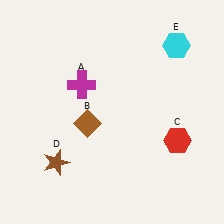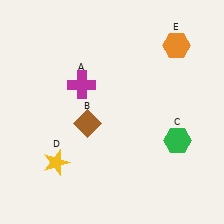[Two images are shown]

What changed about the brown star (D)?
In Image 1, D is brown. In Image 2, it changed to yellow.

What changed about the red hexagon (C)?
In Image 1, C is red. In Image 2, it changed to green.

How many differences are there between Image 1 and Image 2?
There are 3 differences between the two images.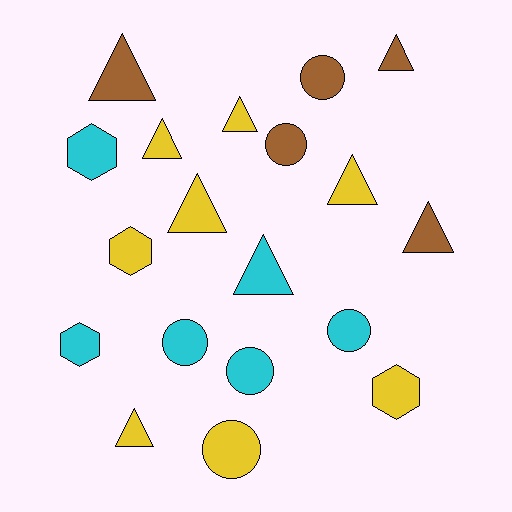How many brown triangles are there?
There are 3 brown triangles.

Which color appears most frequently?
Yellow, with 8 objects.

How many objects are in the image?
There are 19 objects.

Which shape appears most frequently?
Triangle, with 9 objects.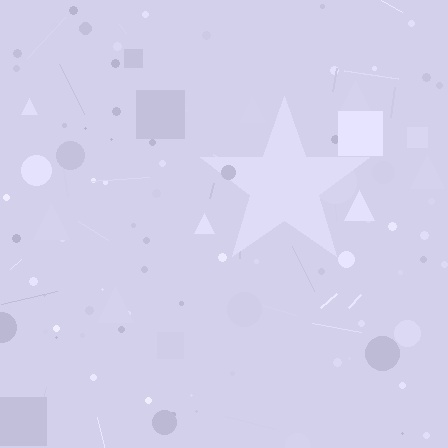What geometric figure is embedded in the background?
A star is embedded in the background.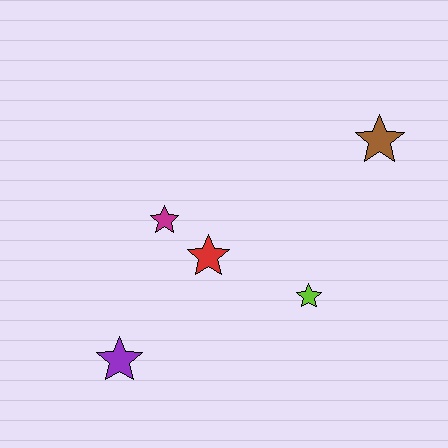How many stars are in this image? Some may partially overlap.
There are 5 stars.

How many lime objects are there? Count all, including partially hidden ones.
There is 1 lime object.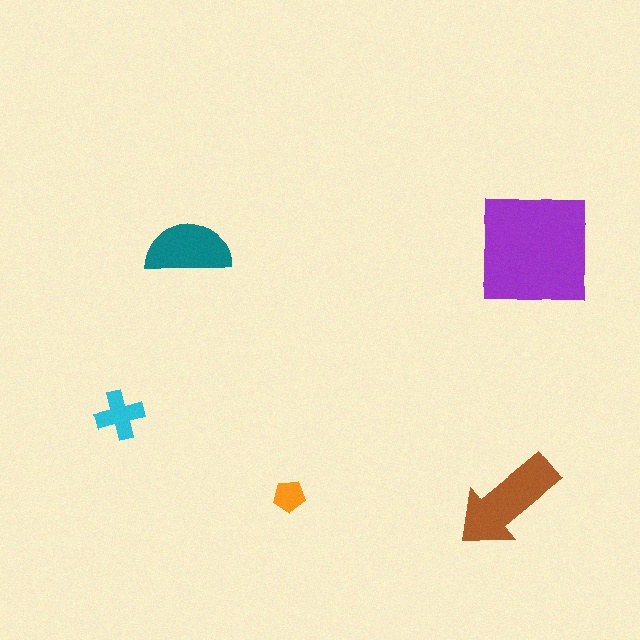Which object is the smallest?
The orange pentagon.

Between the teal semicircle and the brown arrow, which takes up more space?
The brown arrow.